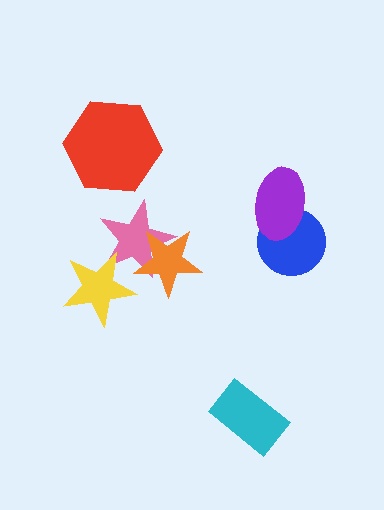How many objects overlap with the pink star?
2 objects overlap with the pink star.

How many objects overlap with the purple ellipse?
1 object overlaps with the purple ellipse.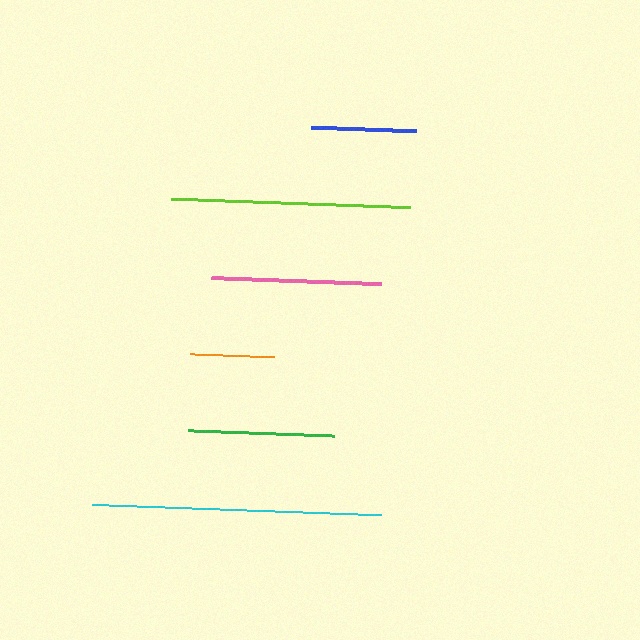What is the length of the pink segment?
The pink segment is approximately 169 pixels long.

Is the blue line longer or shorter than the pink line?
The pink line is longer than the blue line.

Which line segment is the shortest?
The orange line is the shortest at approximately 85 pixels.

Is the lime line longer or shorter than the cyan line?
The cyan line is longer than the lime line.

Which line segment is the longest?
The cyan line is the longest at approximately 289 pixels.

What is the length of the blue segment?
The blue segment is approximately 105 pixels long.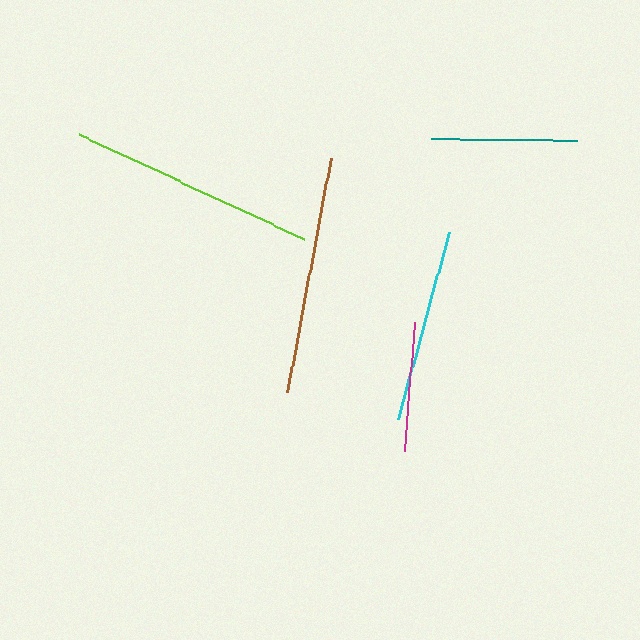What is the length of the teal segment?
The teal segment is approximately 146 pixels long.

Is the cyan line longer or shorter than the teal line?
The cyan line is longer than the teal line.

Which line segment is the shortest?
The magenta line is the shortest at approximately 130 pixels.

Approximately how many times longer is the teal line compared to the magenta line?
The teal line is approximately 1.1 times the length of the magenta line.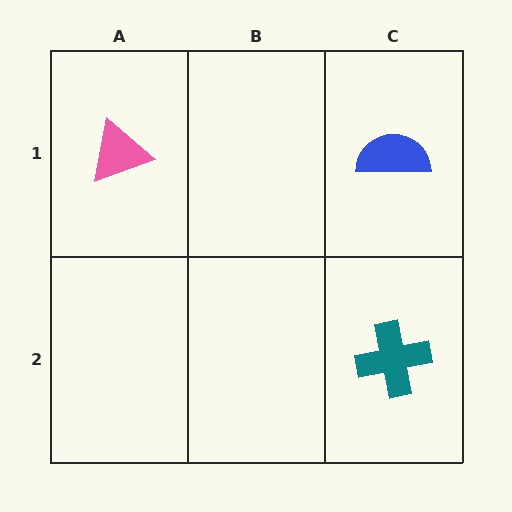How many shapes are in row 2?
1 shape.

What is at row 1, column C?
A blue semicircle.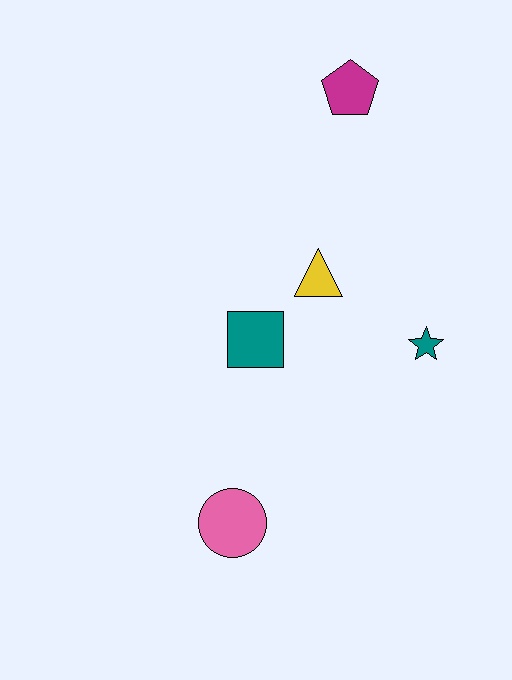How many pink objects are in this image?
There is 1 pink object.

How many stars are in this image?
There is 1 star.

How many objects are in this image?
There are 5 objects.